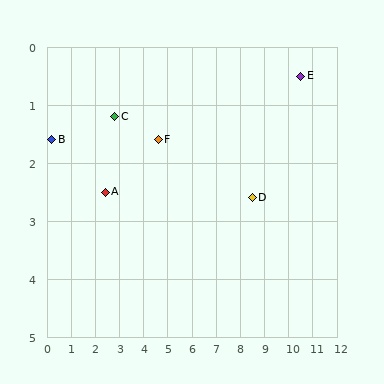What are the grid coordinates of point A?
Point A is at approximately (2.4, 2.5).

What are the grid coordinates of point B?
Point B is at approximately (0.2, 1.6).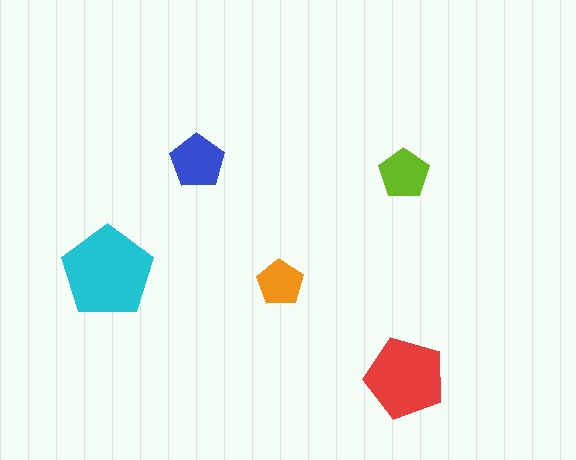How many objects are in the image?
There are 5 objects in the image.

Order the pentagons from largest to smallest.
the cyan one, the red one, the blue one, the lime one, the orange one.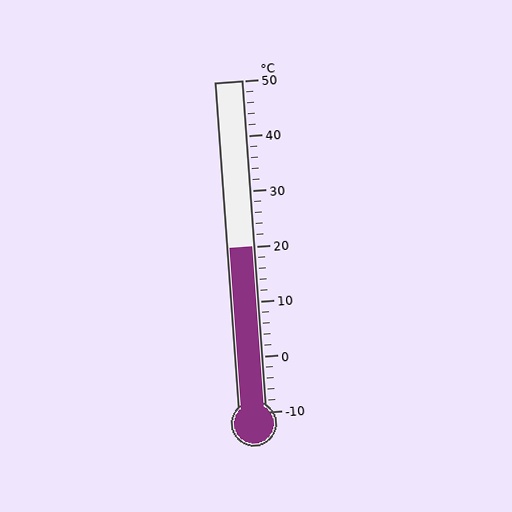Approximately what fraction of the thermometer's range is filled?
The thermometer is filled to approximately 50% of its range.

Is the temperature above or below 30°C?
The temperature is below 30°C.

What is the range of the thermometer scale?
The thermometer scale ranges from -10°C to 50°C.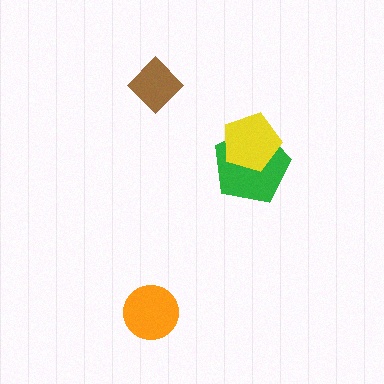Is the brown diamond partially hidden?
No, no other shape covers it.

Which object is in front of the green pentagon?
The yellow pentagon is in front of the green pentagon.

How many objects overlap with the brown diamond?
0 objects overlap with the brown diamond.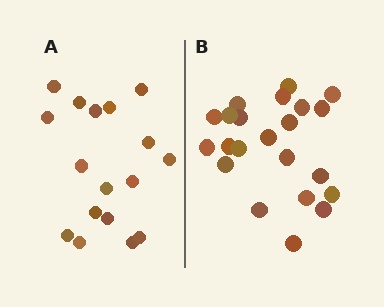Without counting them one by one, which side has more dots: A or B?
Region B (the right region) has more dots.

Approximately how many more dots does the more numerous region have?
Region B has about 5 more dots than region A.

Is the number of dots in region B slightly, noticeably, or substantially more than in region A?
Region B has noticeably more, but not dramatically so. The ratio is roughly 1.3 to 1.